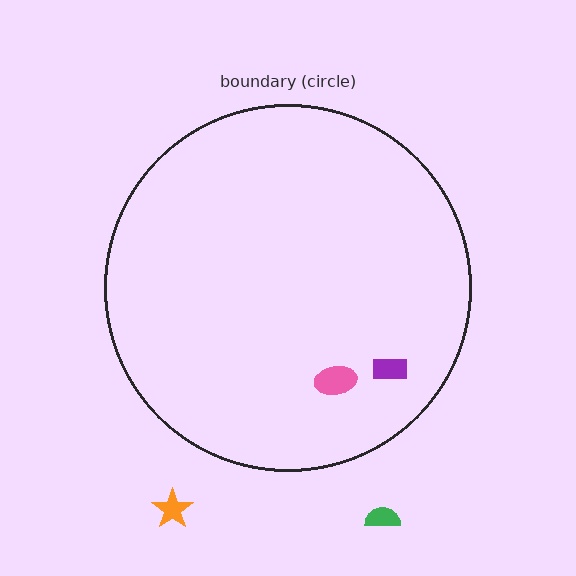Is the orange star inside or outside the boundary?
Outside.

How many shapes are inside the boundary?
2 inside, 2 outside.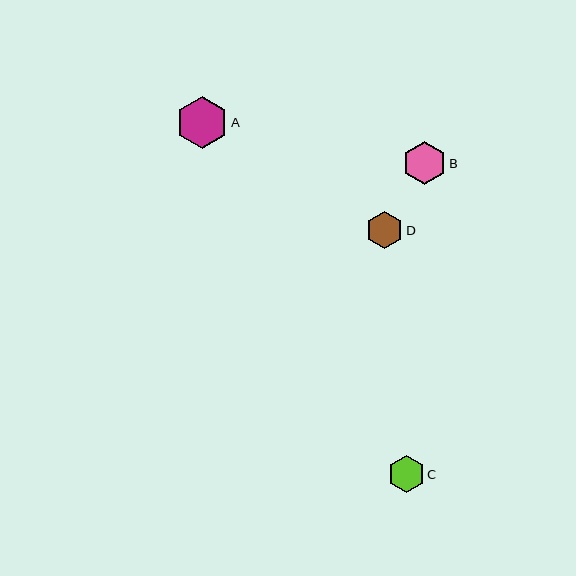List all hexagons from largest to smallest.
From largest to smallest: A, B, D, C.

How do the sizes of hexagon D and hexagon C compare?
Hexagon D and hexagon C are approximately the same size.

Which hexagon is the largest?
Hexagon A is the largest with a size of approximately 52 pixels.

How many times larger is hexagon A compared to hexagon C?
Hexagon A is approximately 1.4 times the size of hexagon C.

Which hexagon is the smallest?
Hexagon C is the smallest with a size of approximately 37 pixels.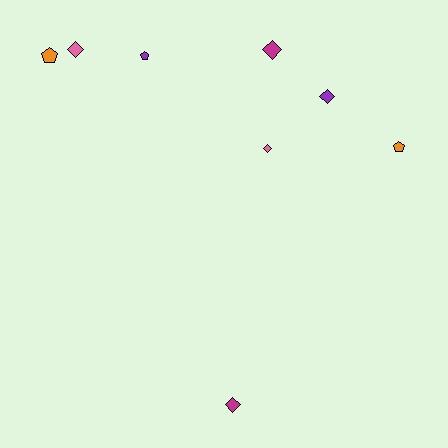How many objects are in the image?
There are 8 objects.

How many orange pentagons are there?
There are 2 orange pentagons.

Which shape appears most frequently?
Diamond, with 5 objects.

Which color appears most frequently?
Purple, with 2 objects.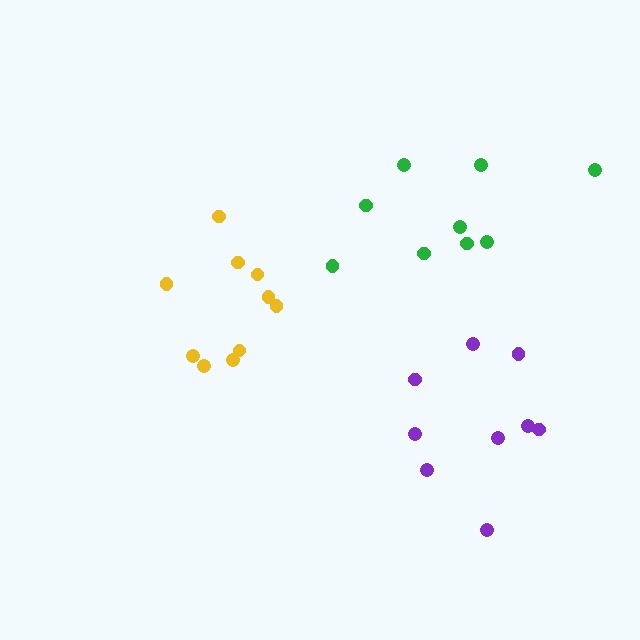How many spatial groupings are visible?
There are 3 spatial groupings.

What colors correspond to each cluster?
The clusters are colored: yellow, purple, green.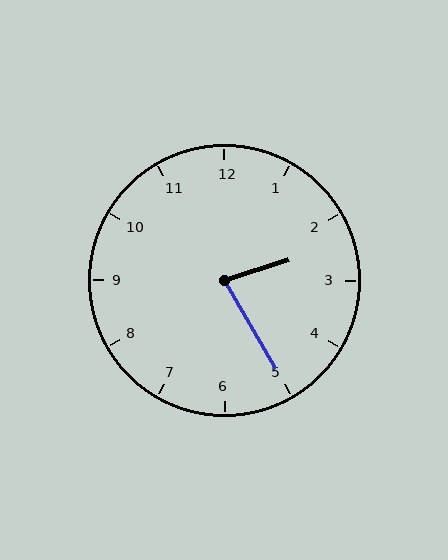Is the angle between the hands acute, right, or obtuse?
It is acute.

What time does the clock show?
2:25.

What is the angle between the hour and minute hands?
Approximately 78 degrees.